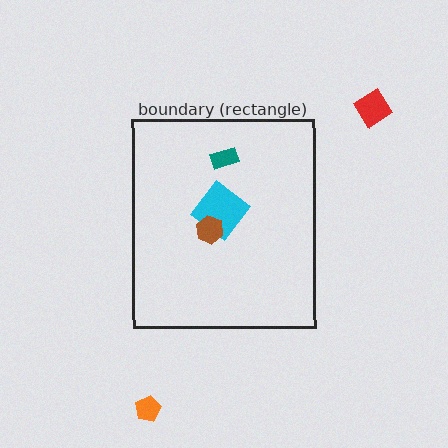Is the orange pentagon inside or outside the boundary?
Outside.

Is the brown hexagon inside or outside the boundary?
Inside.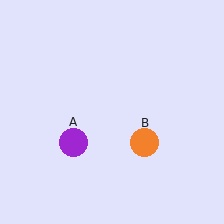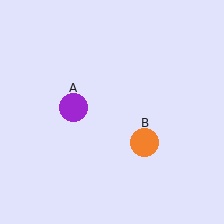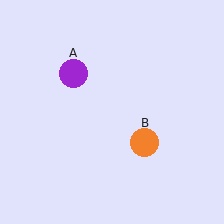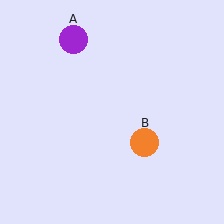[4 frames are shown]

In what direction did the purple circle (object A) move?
The purple circle (object A) moved up.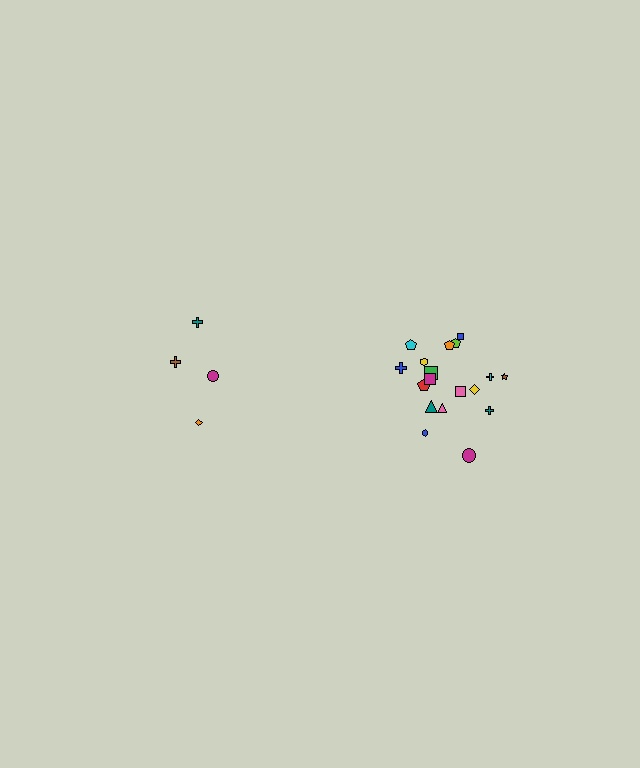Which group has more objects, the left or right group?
The right group.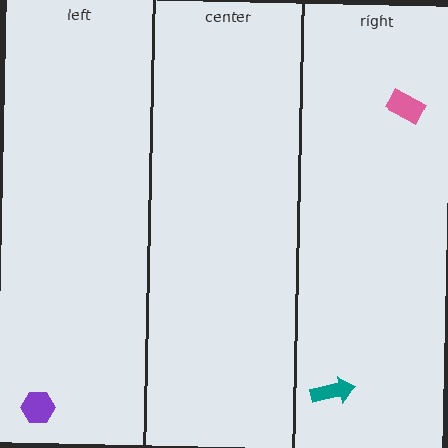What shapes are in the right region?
The pink rectangle, the teal arrow.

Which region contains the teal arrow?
The right region.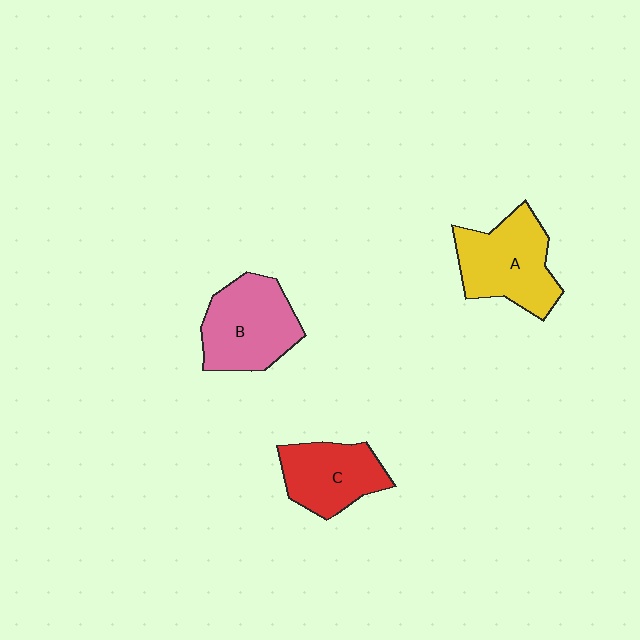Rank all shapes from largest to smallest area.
From largest to smallest: A (yellow), B (pink), C (red).